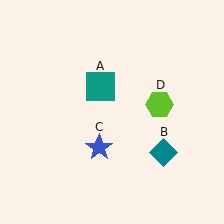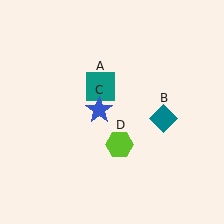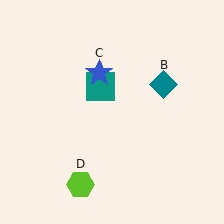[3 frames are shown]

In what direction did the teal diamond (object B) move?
The teal diamond (object B) moved up.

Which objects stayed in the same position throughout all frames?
Teal square (object A) remained stationary.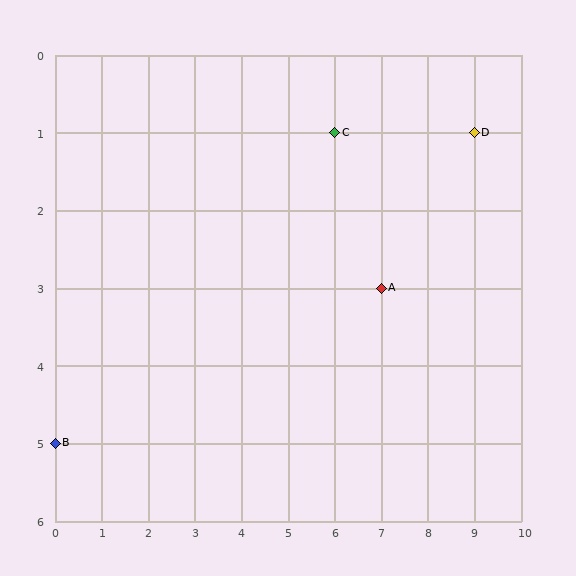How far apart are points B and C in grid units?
Points B and C are 6 columns and 4 rows apart (about 7.2 grid units diagonally).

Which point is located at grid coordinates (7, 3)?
Point A is at (7, 3).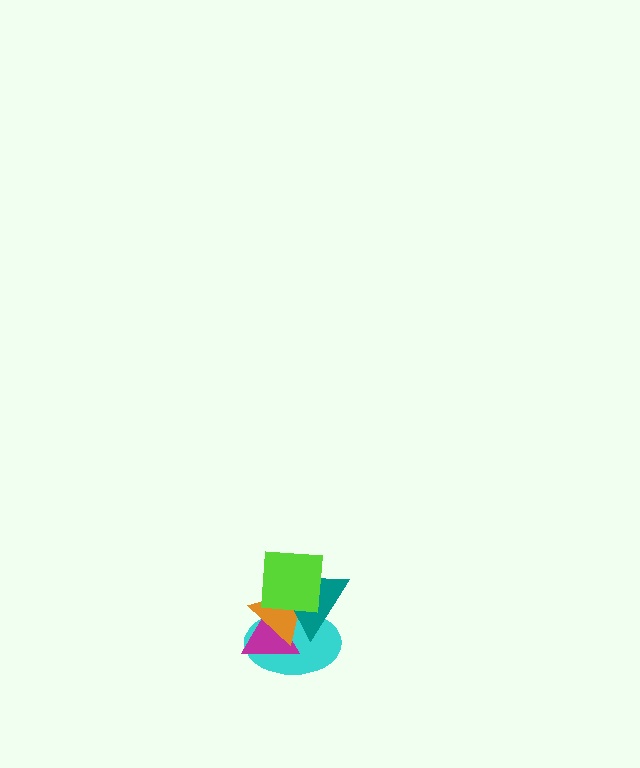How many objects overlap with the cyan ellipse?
4 objects overlap with the cyan ellipse.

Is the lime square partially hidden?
No, no other shape covers it.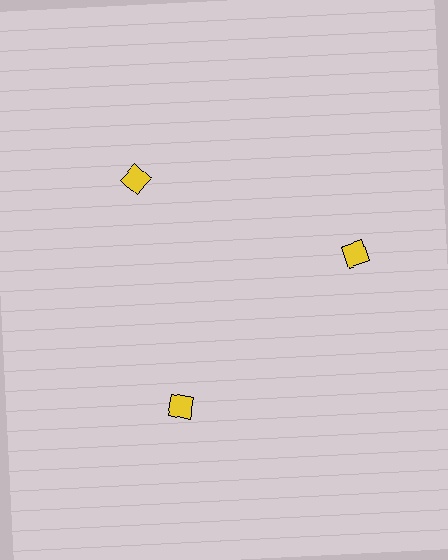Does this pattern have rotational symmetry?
Yes, this pattern has 3-fold rotational symmetry. It looks the same after rotating 120 degrees around the center.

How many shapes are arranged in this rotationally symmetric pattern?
There are 3 shapes, arranged in 3 groups of 1.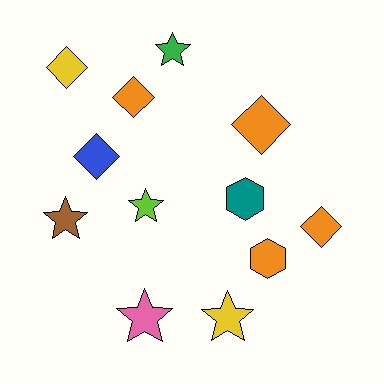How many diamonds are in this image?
There are 5 diamonds.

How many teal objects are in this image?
There is 1 teal object.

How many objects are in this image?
There are 12 objects.